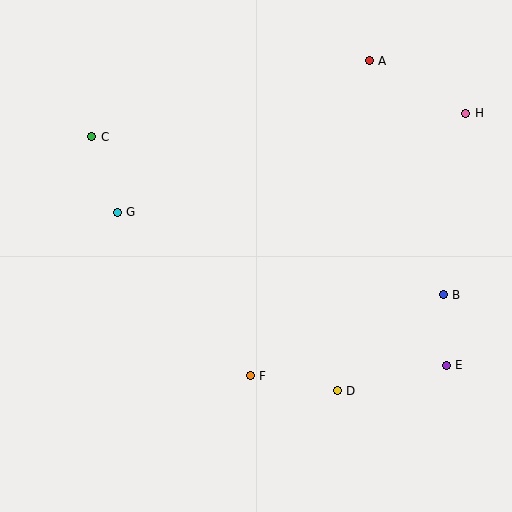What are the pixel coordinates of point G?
Point G is at (117, 212).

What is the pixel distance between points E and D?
The distance between E and D is 112 pixels.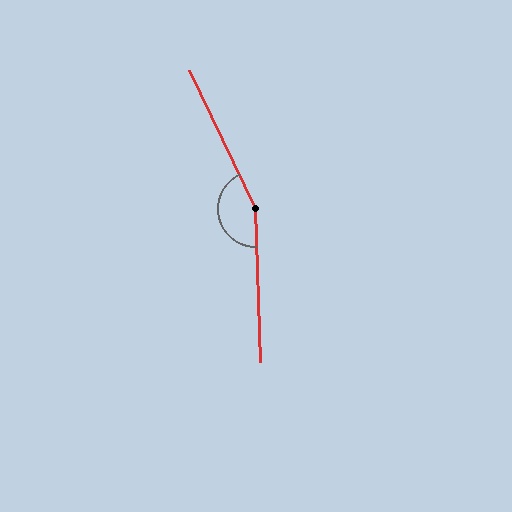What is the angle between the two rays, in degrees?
Approximately 156 degrees.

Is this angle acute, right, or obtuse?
It is obtuse.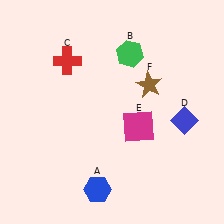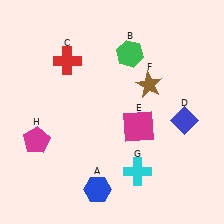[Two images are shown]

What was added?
A cyan cross (G), a magenta pentagon (H) were added in Image 2.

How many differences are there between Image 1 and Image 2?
There are 2 differences between the two images.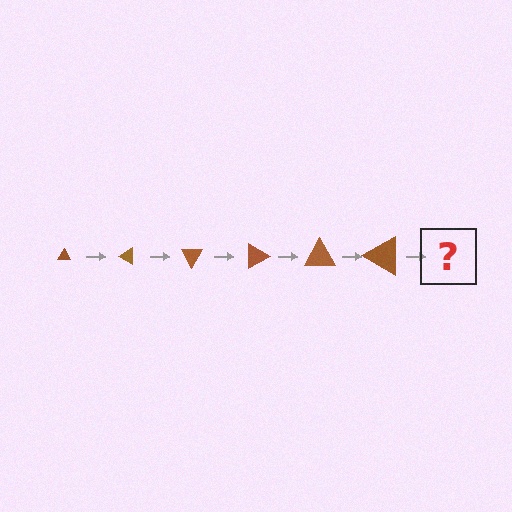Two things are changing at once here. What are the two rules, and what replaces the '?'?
The two rules are that the triangle grows larger each step and it rotates 30 degrees each step. The '?' should be a triangle, larger than the previous one and rotated 180 degrees from the start.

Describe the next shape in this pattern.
It should be a triangle, larger than the previous one and rotated 180 degrees from the start.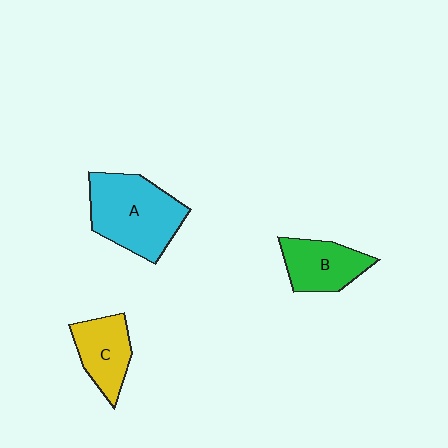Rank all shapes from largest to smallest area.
From largest to smallest: A (cyan), B (green), C (yellow).